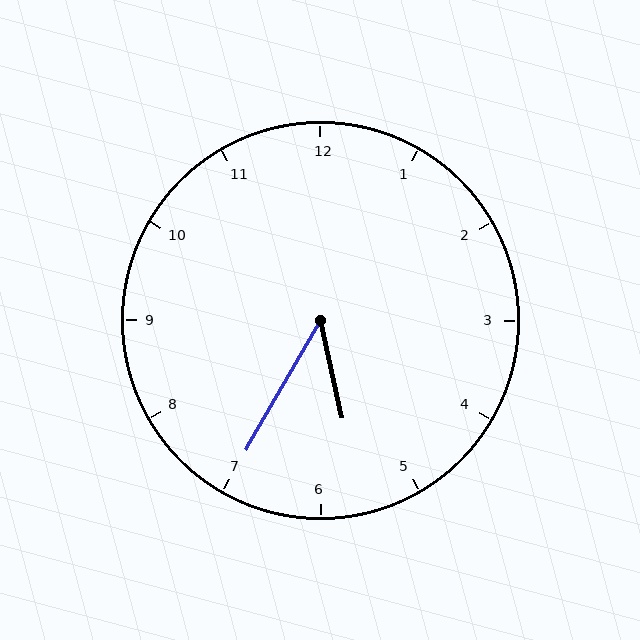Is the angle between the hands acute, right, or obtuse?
It is acute.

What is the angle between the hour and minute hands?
Approximately 42 degrees.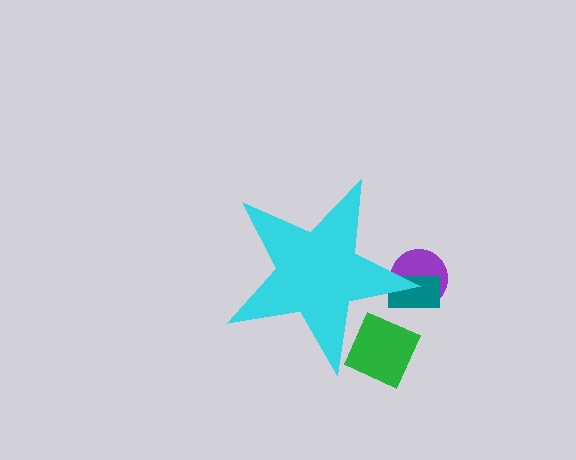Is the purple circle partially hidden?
Yes, the purple circle is partially hidden behind the cyan star.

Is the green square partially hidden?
Yes, the green square is partially hidden behind the cyan star.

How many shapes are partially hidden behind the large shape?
3 shapes are partially hidden.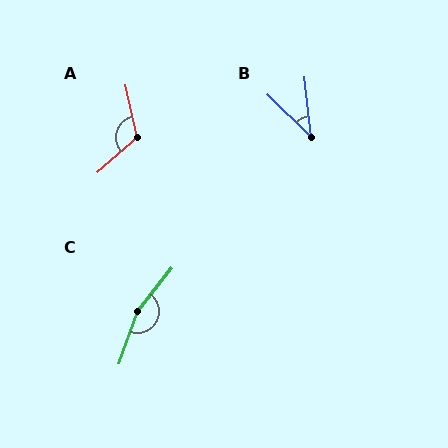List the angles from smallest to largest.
B (40°), A (119°), C (161°).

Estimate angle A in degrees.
Approximately 119 degrees.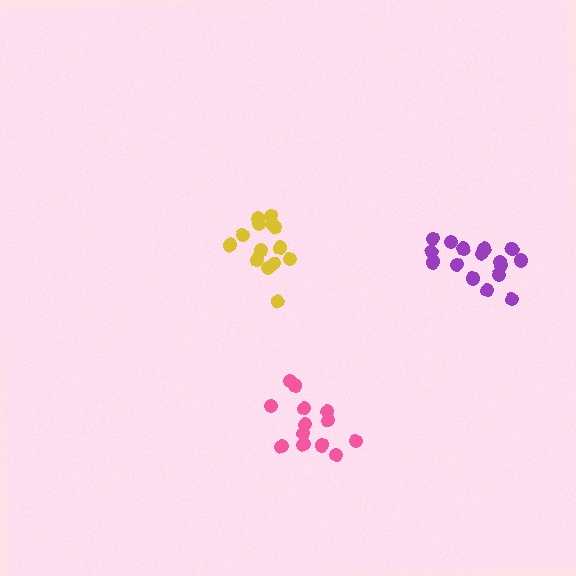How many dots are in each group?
Group 1: 13 dots, Group 2: 17 dots, Group 3: 14 dots (44 total).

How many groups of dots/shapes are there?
There are 3 groups.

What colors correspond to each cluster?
The clusters are colored: pink, purple, yellow.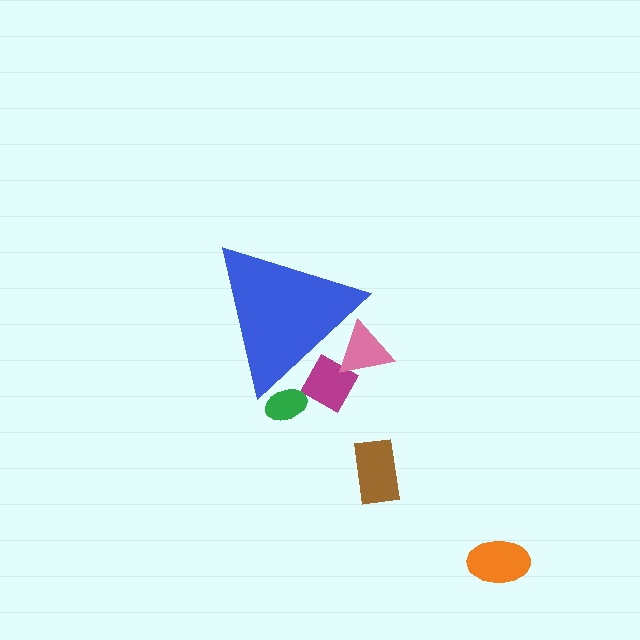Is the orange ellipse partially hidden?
No, the orange ellipse is fully visible.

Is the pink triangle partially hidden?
Yes, the pink triangle is partially hidden behind the blue triangle.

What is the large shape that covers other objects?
A blue triangle.